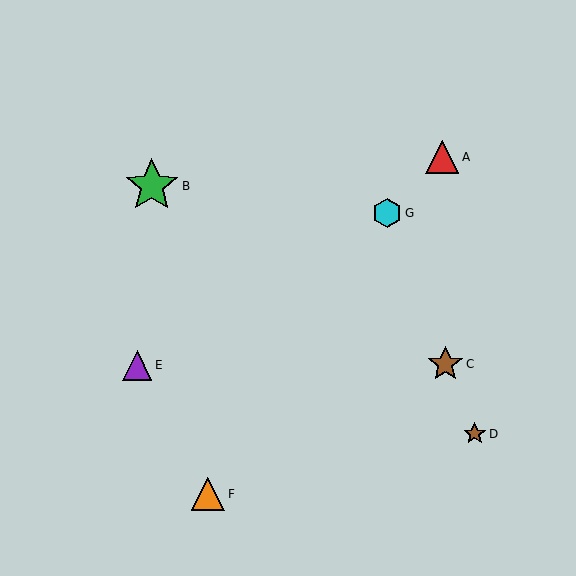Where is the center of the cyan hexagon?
The center of the cyan hexagon is at (387, 213).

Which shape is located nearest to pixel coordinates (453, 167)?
The red triangle (labeled A) at (442, 157) is nearest to that location.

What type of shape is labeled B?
Shape B is a green star.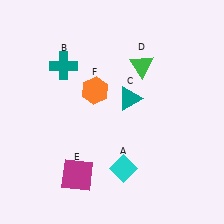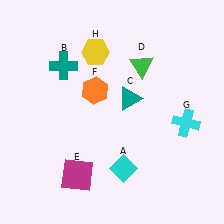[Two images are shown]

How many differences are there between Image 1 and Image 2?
There are 2 differences between the two images.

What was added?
A cyan cross (G), a yellow hexagon (H) were added in Image 2.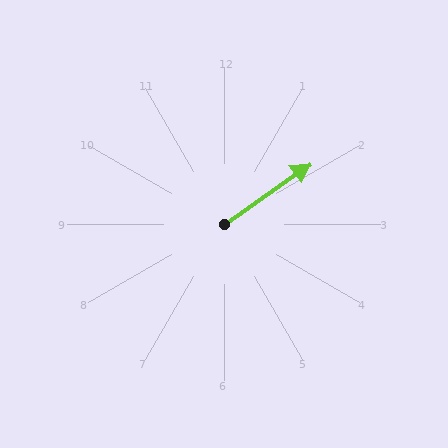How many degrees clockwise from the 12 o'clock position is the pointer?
Approximately 55 degrees.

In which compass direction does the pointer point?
Northeast.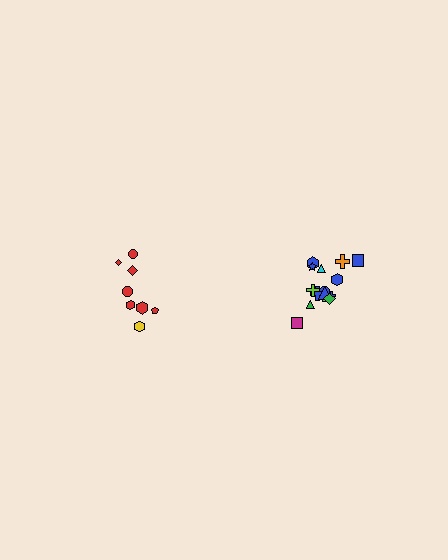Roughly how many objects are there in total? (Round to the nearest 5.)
Roughly 25 objects in total.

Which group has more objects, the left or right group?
The right group.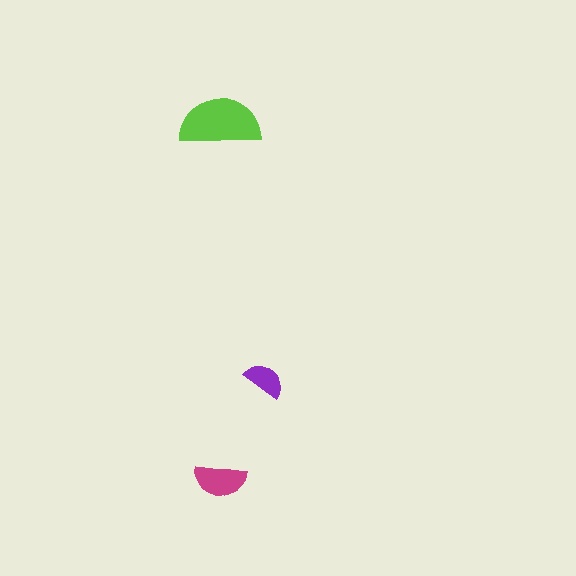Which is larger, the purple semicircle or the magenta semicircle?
The magenta one.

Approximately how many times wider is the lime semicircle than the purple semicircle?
About 2 times wider.